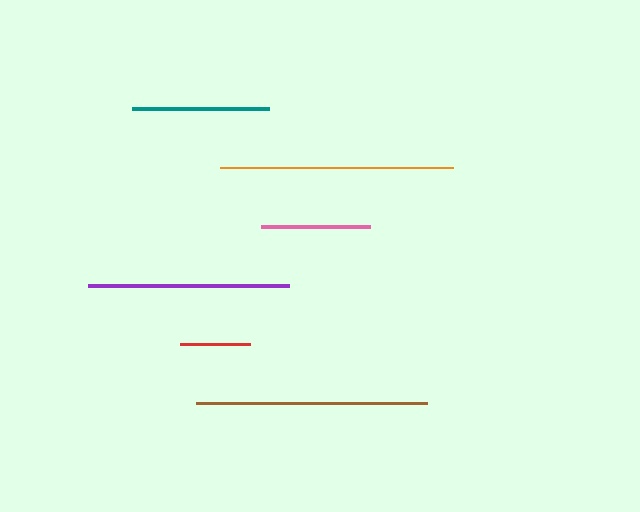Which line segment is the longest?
The orange line is the longest at approximately 233 pixels.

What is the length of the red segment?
The red segment is approximately 70 pixels long.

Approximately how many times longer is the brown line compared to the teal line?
The brown line is approximately 1.7 times the length of the teal line.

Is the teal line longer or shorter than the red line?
The teal line is longer than the red line.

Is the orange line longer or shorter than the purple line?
The orange line is longer than the purple line.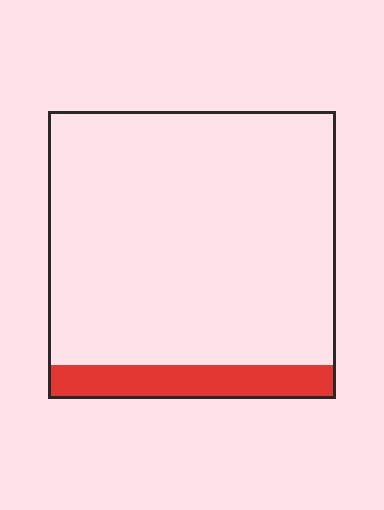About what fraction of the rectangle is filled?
About one eighth (1/8).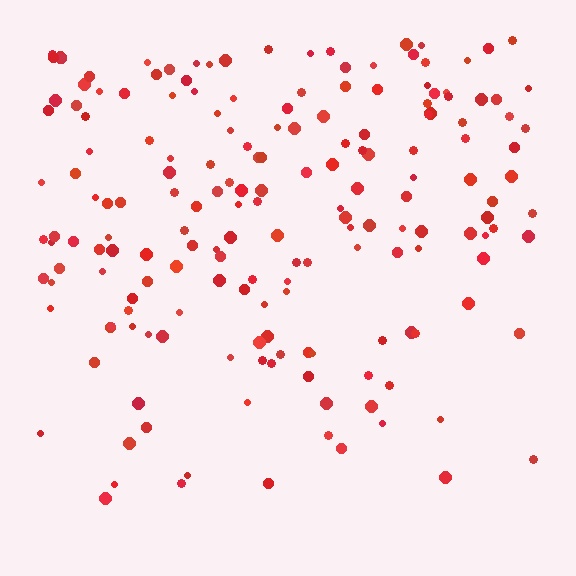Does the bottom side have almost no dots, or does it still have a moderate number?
Still a moderate number, just noticeably fewer than the top.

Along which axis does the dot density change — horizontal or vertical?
Vertical.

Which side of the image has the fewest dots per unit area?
The bottom.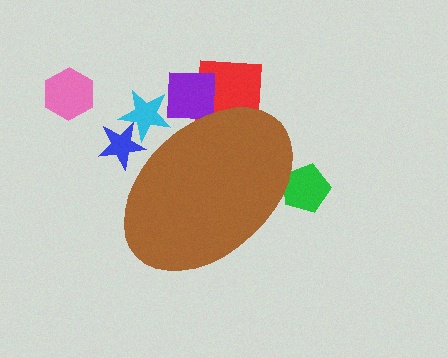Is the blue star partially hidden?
Yes, the blue star is partially hidden behind the brown ellipse.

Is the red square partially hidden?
Yes, the red square is partially hidden behind the brown ellipse.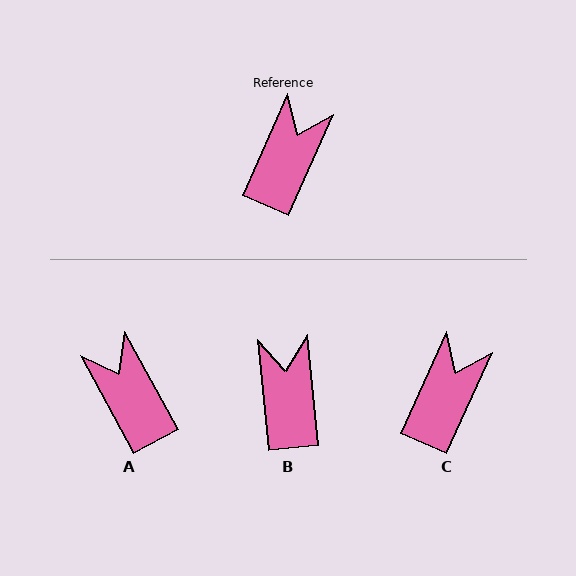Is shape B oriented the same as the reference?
No, it is off by about 30 degrees.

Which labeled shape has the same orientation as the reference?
C.